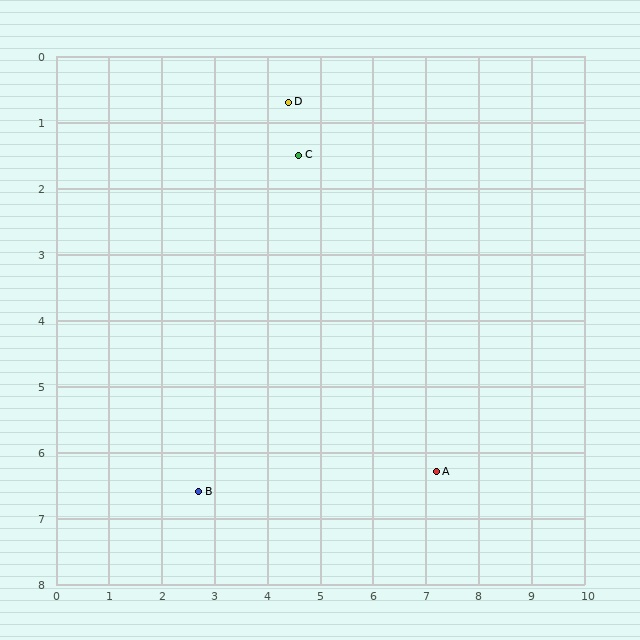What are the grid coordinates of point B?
Point B is at approximately (2.7, 6.6).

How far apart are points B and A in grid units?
Points B and A are about 4.5 grid units apart.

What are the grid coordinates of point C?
Point C is at approximately (4.6, 1.5).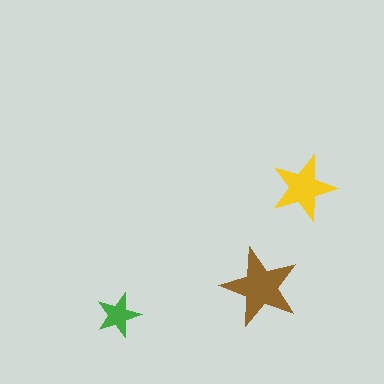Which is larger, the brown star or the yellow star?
The brown one.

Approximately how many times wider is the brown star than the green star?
About 2 times wider.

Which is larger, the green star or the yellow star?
The yellow one.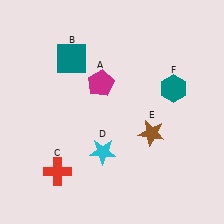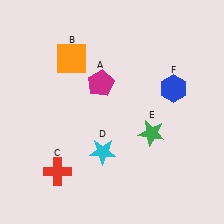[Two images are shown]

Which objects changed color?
B changed from teal to orange. E changed from brown to green. F changed from teal to blue.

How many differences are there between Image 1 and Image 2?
There are 3 differences between the two images.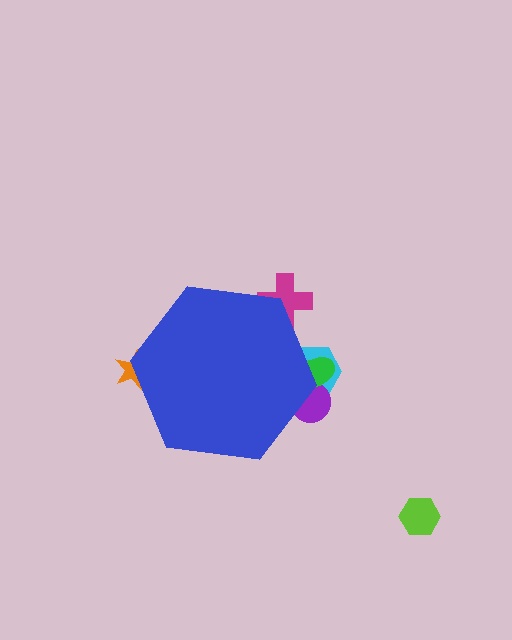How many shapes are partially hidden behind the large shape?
5 shapes are partially hidden.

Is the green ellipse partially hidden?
Yes, the green ellipse is partially hidden behind the blue hexagon.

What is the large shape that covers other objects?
A blue hexagon.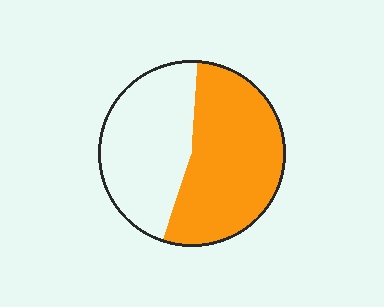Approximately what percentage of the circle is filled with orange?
Approximately 55%.